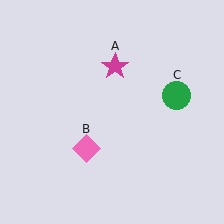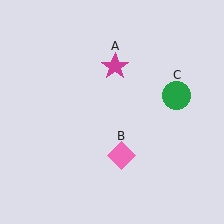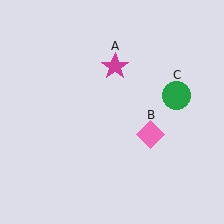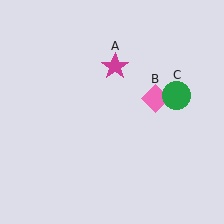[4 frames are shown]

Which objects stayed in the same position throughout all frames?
Magenta star (object A) and green circle (object C) remained stationary.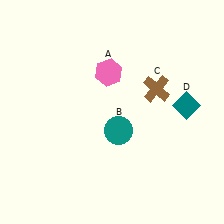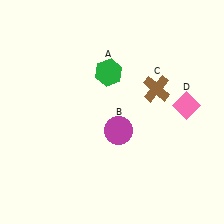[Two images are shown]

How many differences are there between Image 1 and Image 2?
There are 3 differences between the two images.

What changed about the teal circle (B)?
In Image 1, B is teal. In Image 2, it changed to magenta.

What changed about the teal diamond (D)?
In Image 1, D is teal. In Image 2, it changed to pink.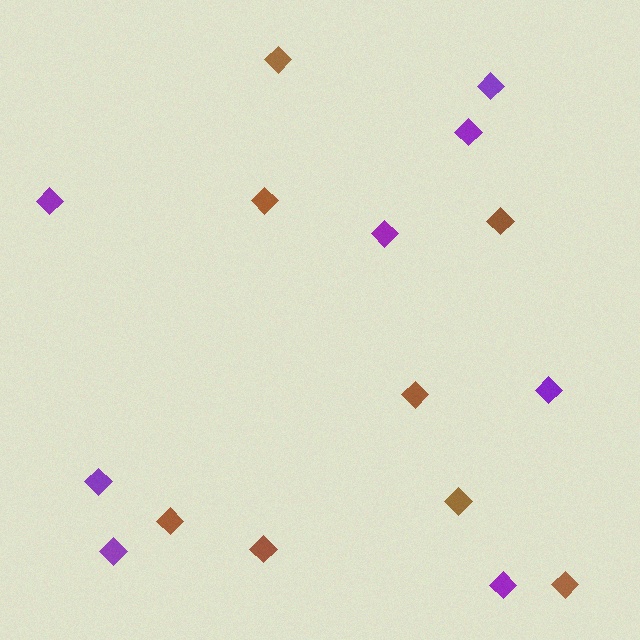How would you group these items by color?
There are 2 groups: one group of purple diamonds (8) and one group of brown diamonds (8).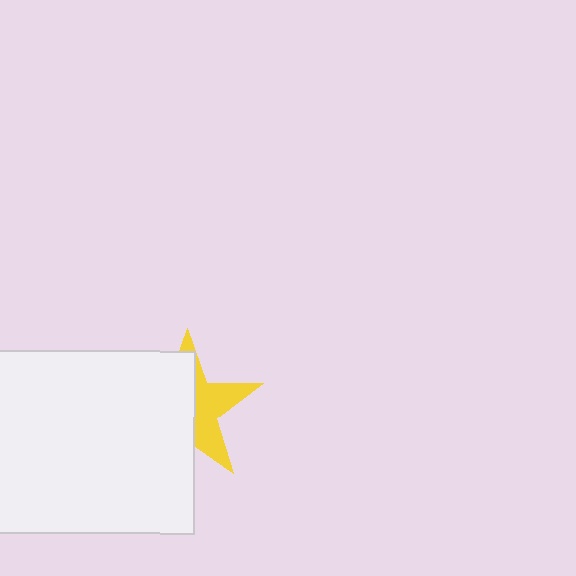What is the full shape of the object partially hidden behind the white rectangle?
The partially hidden object is a yellow star.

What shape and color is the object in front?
The object in front is a white rectangle.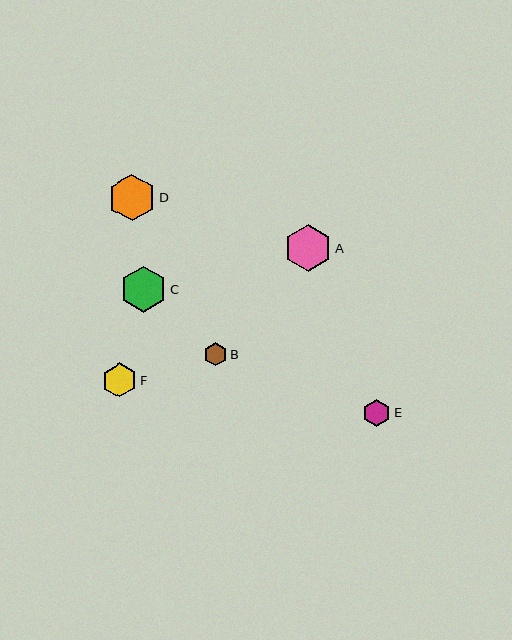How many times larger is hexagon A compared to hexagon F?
Hexagon A is approximately 1.4 times the size of hexagon F.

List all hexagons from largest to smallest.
From largest to smallest: A, D, C, F, E, B.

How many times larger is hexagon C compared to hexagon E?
Hexagon C is approximately 1.7 times the size of hexagon E.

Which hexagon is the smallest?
Hexagon B is the smallest with a size of approximately 23 pixels.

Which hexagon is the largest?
Hexagon A is the largest with a size of approximately 47 pixels.